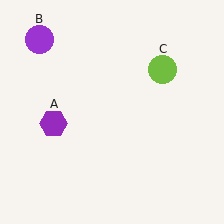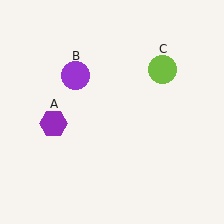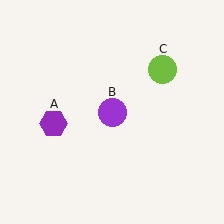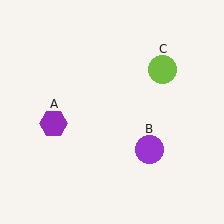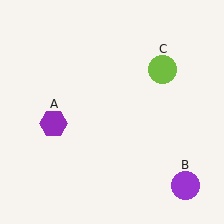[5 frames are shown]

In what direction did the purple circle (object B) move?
The purple circle (object B) moved down and to the right.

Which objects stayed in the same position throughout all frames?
Purple hexagon (object A) and lime circle (object C) remained stationary.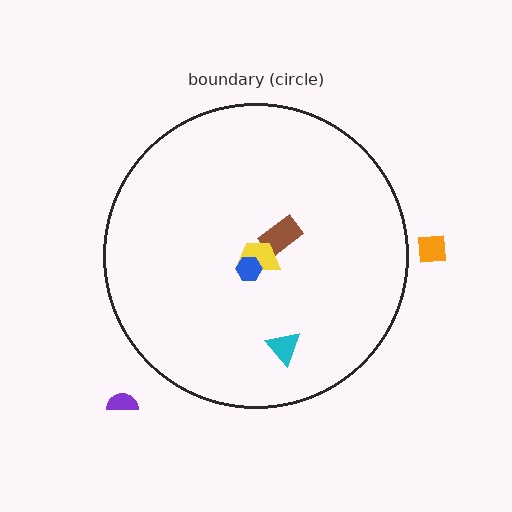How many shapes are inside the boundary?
4 inside, 2 outside.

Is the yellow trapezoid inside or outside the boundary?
Inside.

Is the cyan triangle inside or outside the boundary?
Inside.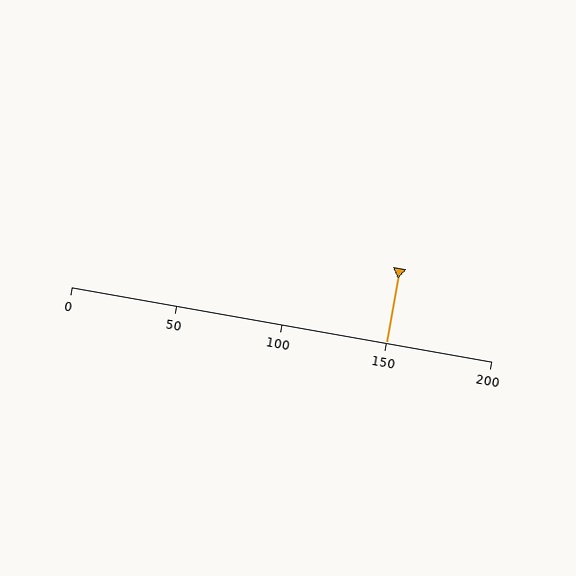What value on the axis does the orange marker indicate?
The marker indicates approximately 150.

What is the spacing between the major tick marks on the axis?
The major ticks are spaced 50 apart.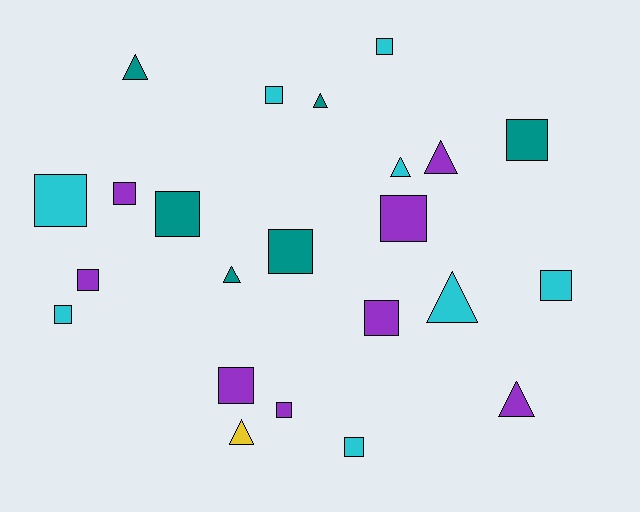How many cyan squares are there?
There are 6 cyan squares.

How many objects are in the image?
There are 23 objects.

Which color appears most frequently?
Cyan, with 8 objects.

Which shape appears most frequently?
Square, with 15 objects.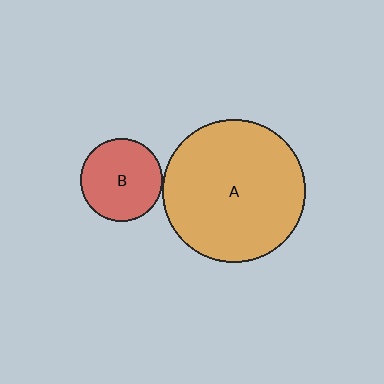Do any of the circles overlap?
No, none of the circles overlap.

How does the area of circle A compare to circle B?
Approximately 3.0 times.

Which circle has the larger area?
Circle A (orange).